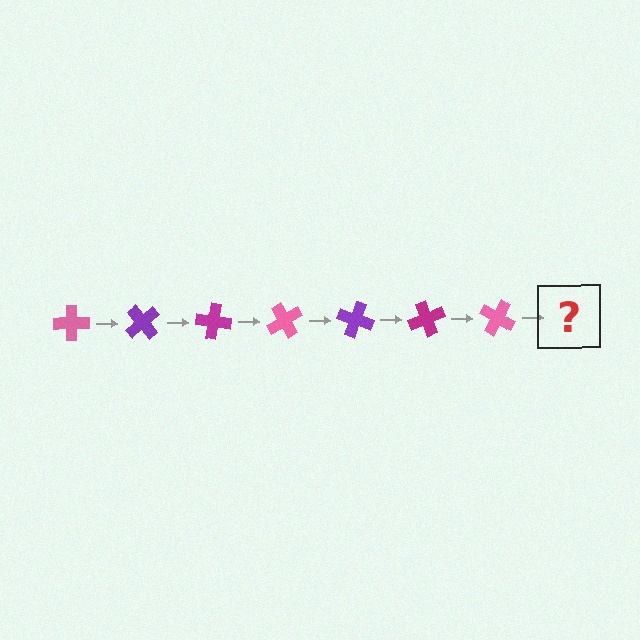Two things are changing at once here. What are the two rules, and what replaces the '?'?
The two rules are that it rotates 50 degrees each step and the color cycles through pink, purple, and magenta. The '?' should be a purple cross, rotated 350 degrees from the start.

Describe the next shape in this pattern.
It should be a purple cross, rotated 350 degrees from the start.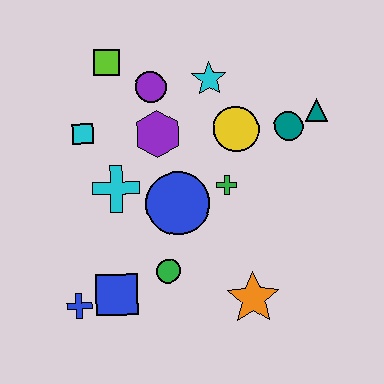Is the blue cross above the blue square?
No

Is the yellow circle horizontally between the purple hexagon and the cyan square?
No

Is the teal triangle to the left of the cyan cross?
No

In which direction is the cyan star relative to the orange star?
The cyan star is above the orange star.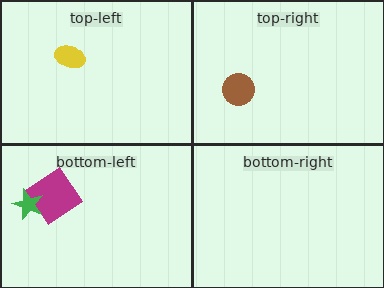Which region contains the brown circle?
The top-right region.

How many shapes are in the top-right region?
1.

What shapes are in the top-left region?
The yellow ellipse.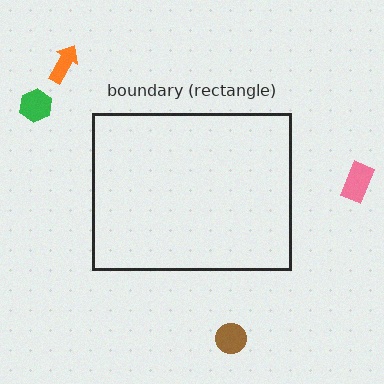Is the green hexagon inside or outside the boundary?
Outside.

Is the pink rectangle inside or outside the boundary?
Outside.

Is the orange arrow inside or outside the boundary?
Outside.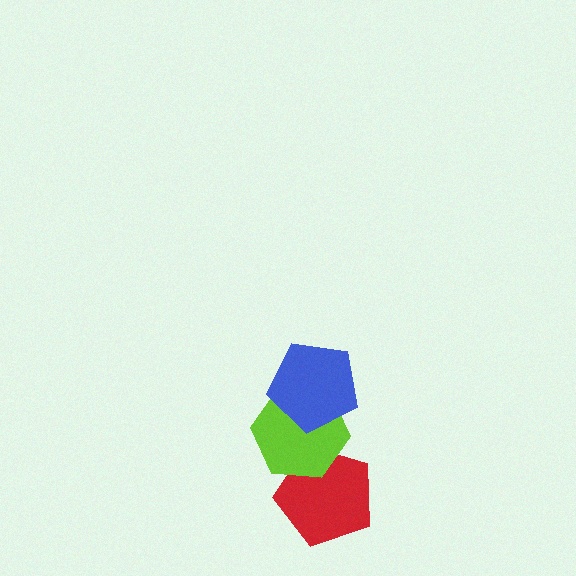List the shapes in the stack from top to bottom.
From top to bottom: the blue pentagon, the lime hexagon, the red pentagon.